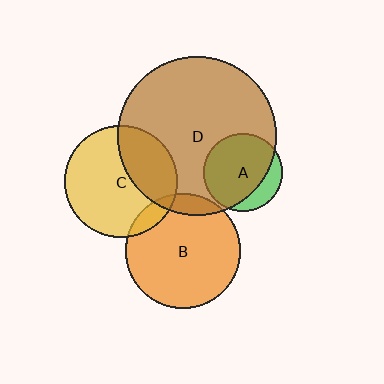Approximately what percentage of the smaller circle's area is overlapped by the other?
Approximately 80%.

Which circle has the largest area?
Circle D (brown).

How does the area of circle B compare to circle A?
Approximately 2.2 times.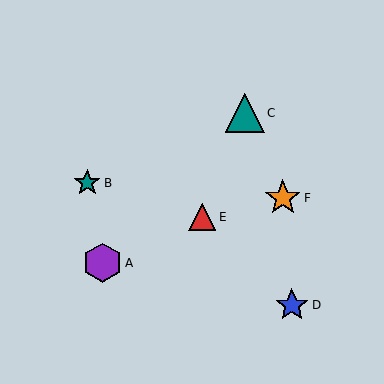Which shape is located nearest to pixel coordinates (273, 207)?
The orange star (labeled F) at (283, 198) is nearest to that location.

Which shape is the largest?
The purple hexagon (labeled A) is the largest.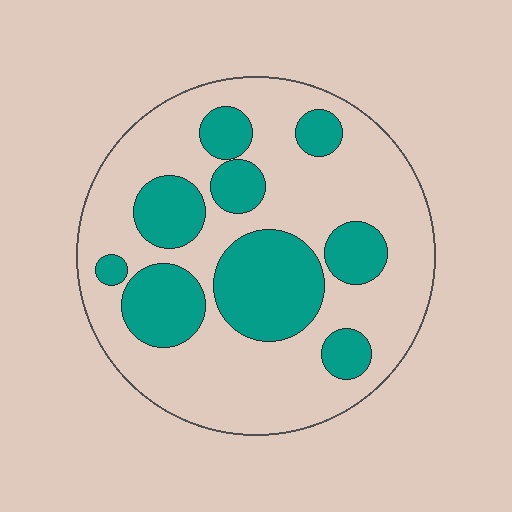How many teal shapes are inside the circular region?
9.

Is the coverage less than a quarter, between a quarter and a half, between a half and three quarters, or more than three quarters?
Between a quarter and a half.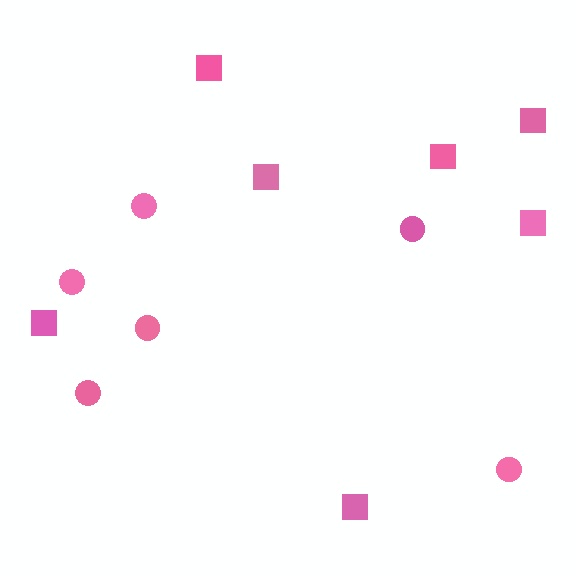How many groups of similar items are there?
There are 2 groups: one group of circles (6) and one group of squares (7).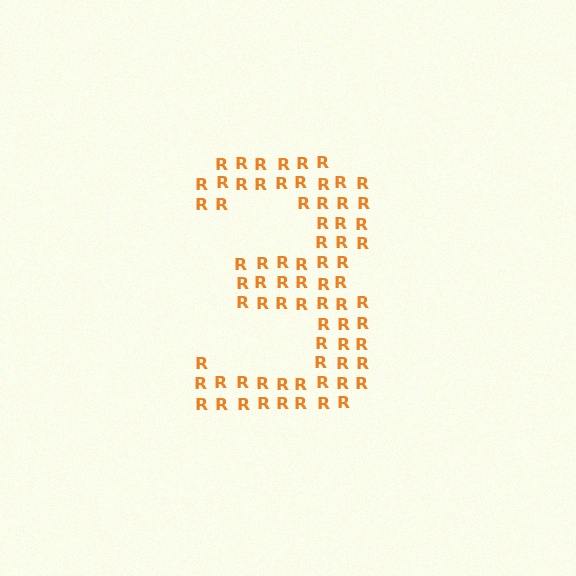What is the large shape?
The large shape is the digit 3.